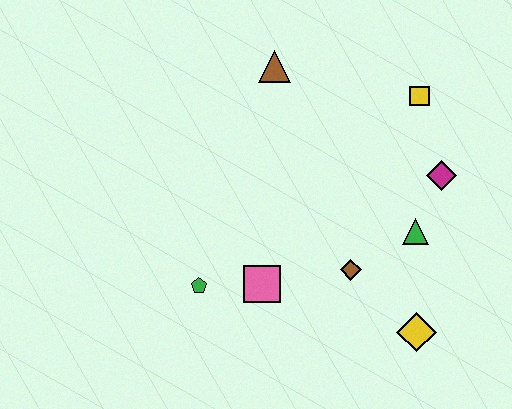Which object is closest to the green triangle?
The magenta diamond is closest to the green triangle.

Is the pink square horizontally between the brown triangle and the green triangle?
No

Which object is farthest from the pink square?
The yellow square is farthest from the pink square.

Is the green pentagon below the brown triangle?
Yes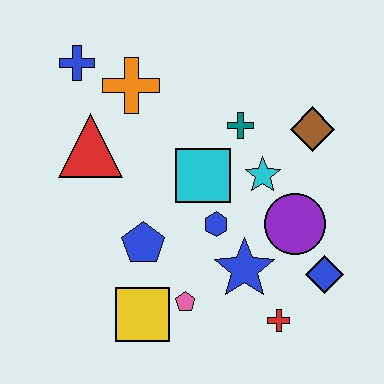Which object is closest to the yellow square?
The pink pentagon is closest to the yellow square.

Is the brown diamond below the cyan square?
No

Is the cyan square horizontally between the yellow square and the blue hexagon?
Yes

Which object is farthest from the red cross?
The blue cross is farthest from the red cross.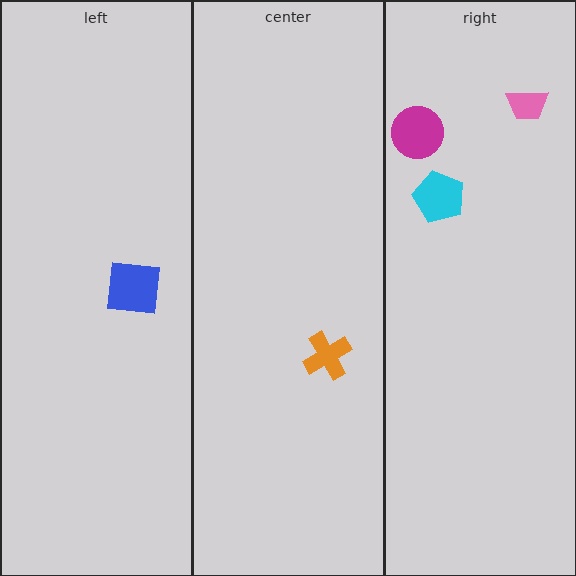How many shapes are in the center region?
1.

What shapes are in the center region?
The orange cross.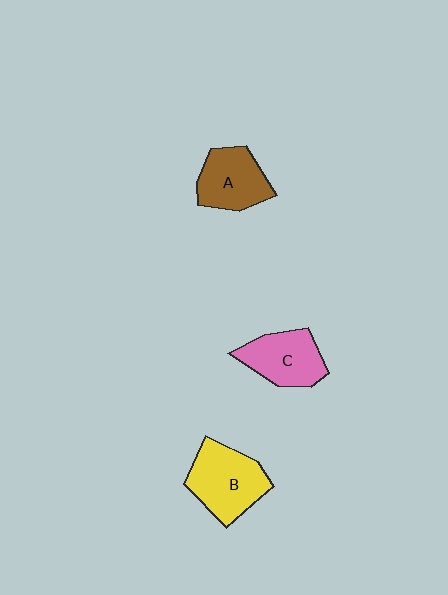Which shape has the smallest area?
Shape A (brown).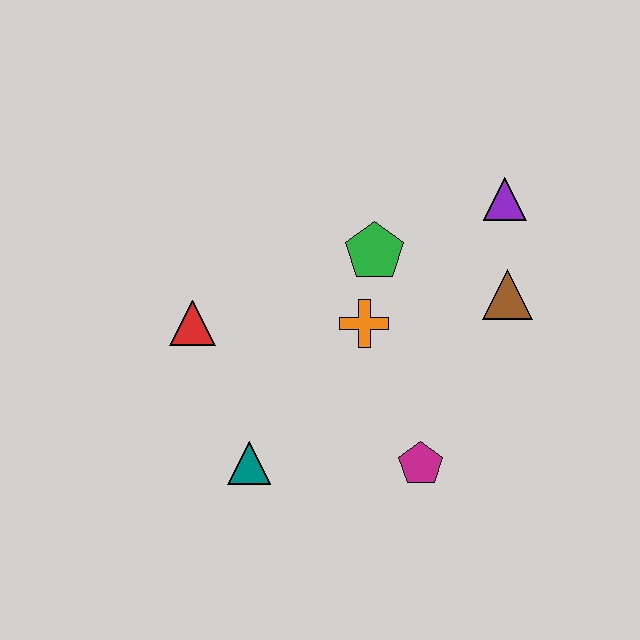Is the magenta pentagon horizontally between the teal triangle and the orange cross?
No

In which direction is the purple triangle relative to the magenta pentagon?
The purple triangle is above the magenta pentagon.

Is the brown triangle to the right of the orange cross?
Yes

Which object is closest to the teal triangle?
The red triangle is closest to the teal triangle.